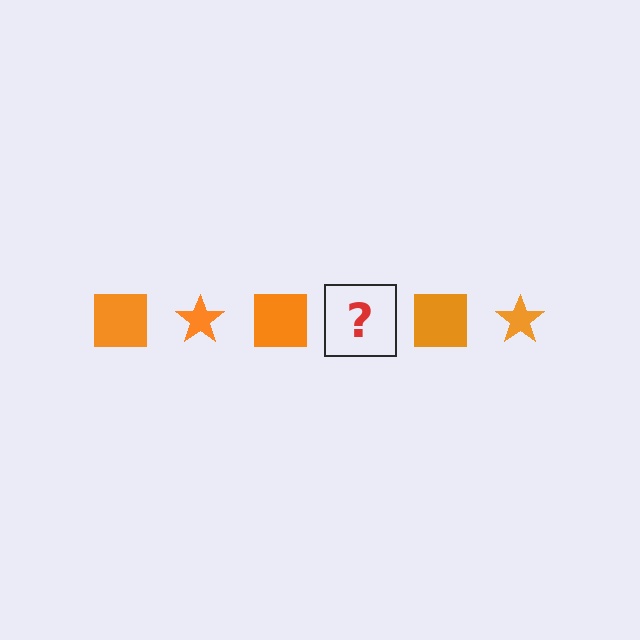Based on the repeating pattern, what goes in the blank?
The blank should be an orange star.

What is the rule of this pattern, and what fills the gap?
The rule is that the pattern cycles through square, star shapes in orange. The gap should be filled with an orange star.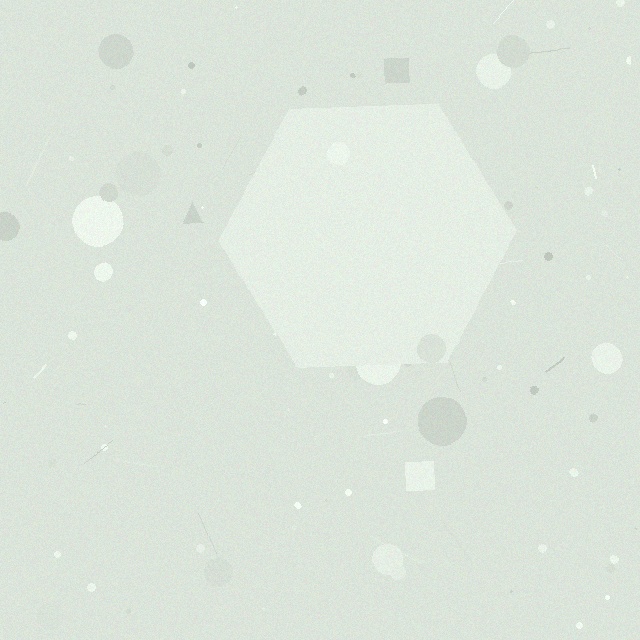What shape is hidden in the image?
A hexagon is hidden in the image.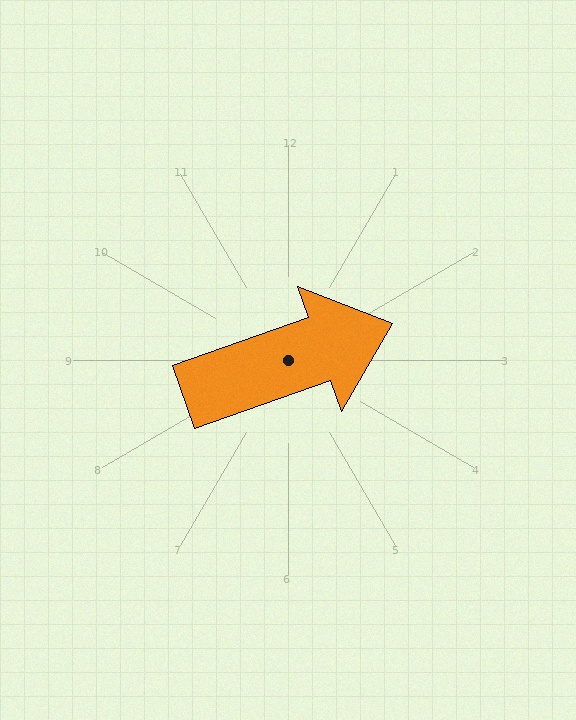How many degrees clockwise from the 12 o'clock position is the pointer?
Approximately 71 degrees.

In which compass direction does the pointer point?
East.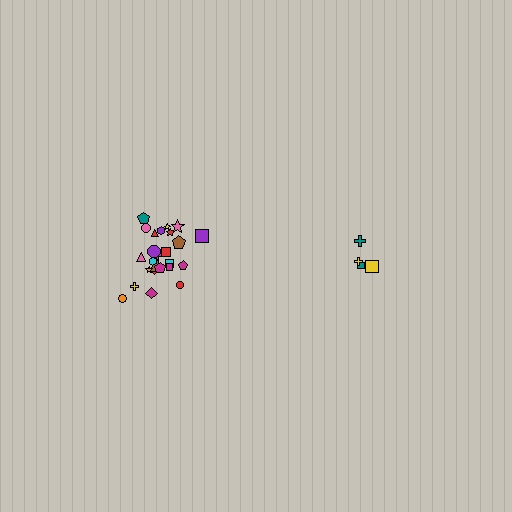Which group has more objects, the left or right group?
The left group.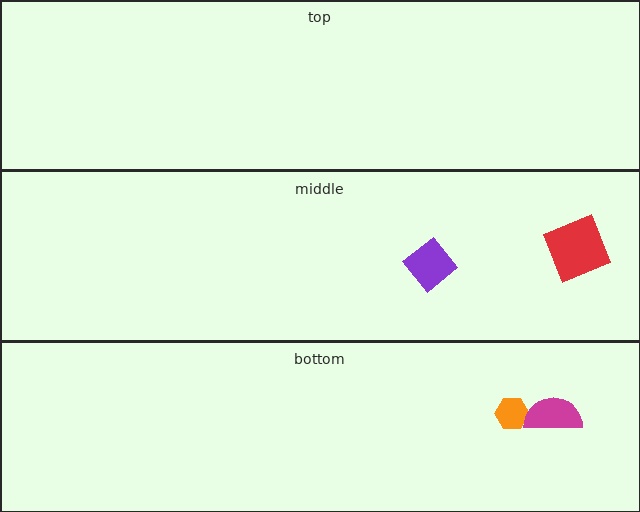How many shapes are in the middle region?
2.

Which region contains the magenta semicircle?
The bottom region.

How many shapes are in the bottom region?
2.